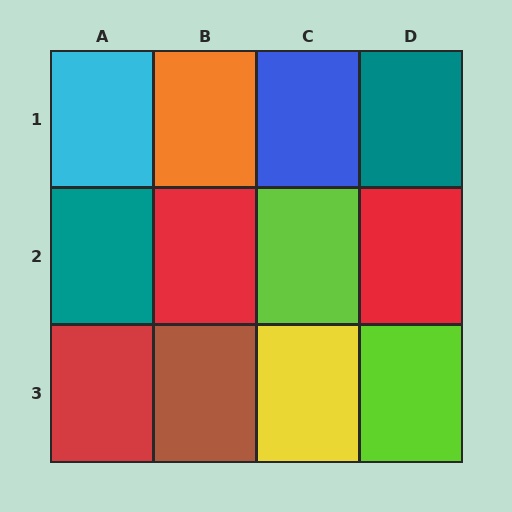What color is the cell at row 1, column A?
Cyan.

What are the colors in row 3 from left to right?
Red, brown, yellow, lime.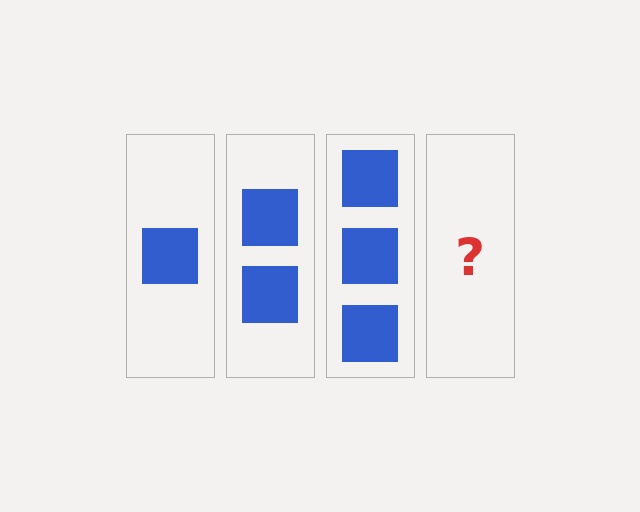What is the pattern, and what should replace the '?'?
The pattern is that each step adds one more square. The '?' should be 4 squares.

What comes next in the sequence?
The next element should be 4 squares.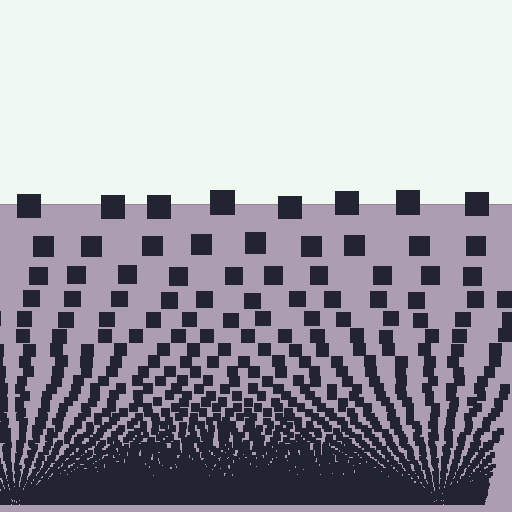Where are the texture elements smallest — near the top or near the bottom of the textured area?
Near the bottom.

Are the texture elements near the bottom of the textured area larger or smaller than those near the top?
Smaller. The gradient is inverted — elements near the bottom are smaller and denser.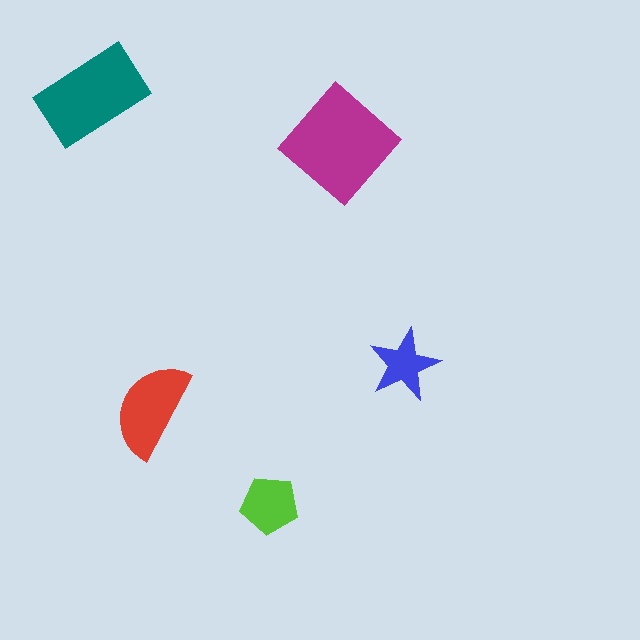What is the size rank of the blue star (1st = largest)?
5th.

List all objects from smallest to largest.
The blue star, the lime pentagon, the red semicircle, the teal rectangle, the magenta diamond.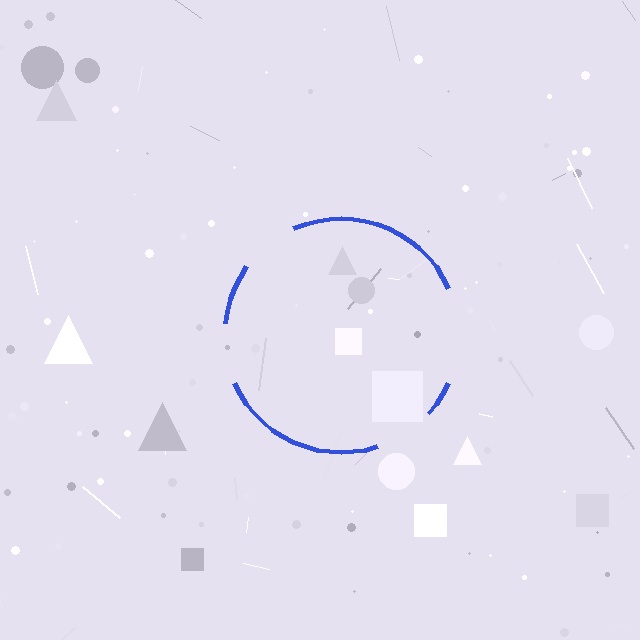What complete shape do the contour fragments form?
The contour fragments form a circle.